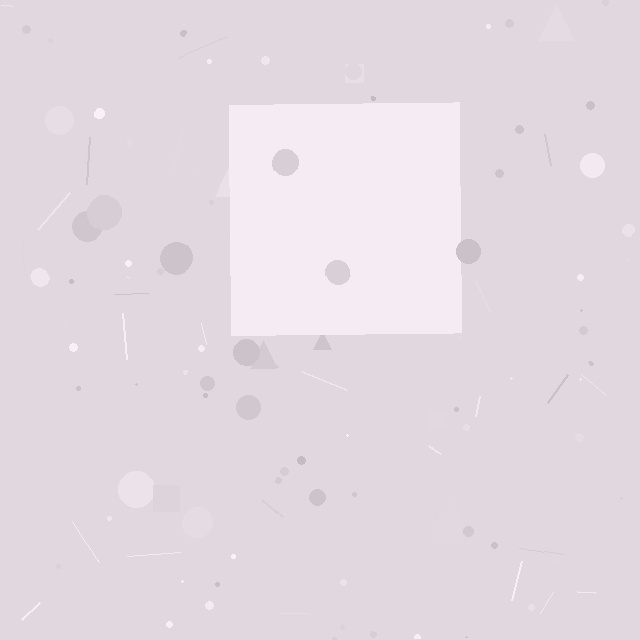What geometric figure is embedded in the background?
A square is embedded in the background.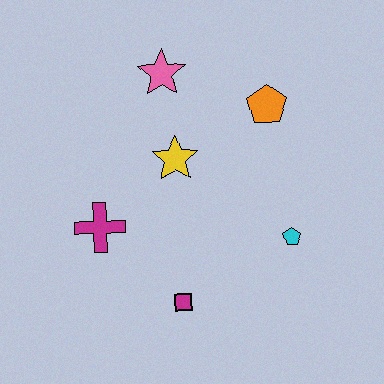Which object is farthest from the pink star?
The magenta square is farthest from the pink star.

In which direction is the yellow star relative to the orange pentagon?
The yellow star is to the left of the orange pentagon.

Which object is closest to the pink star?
The yellow star is closest to the pink star.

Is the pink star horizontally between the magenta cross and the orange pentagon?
Yes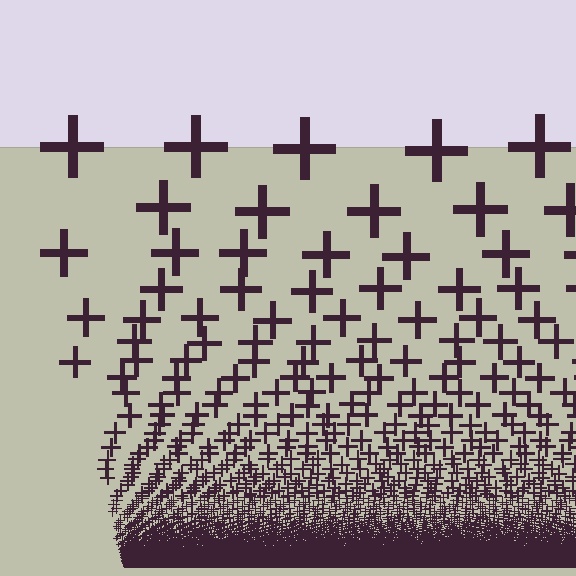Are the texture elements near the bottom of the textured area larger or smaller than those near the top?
Smaller. The gradient is inverted — elements near the bottom are smaller and denser.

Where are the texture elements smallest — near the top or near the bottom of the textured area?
Near the bottom.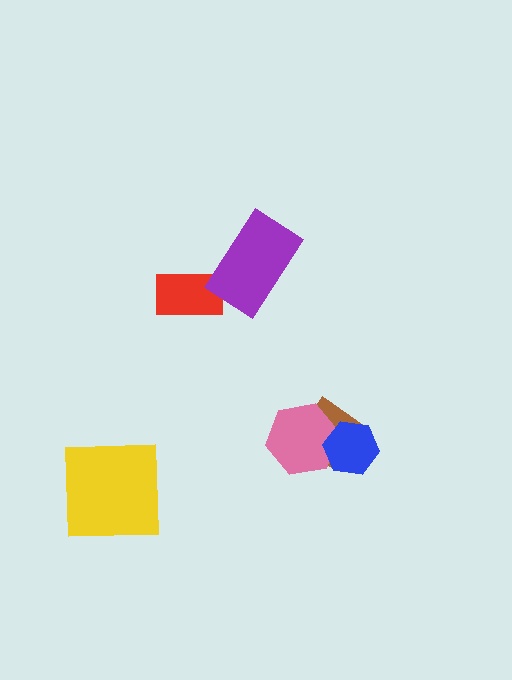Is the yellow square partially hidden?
No, no other shape covers it.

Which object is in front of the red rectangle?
The purple rectangle is in front of the red rectangle.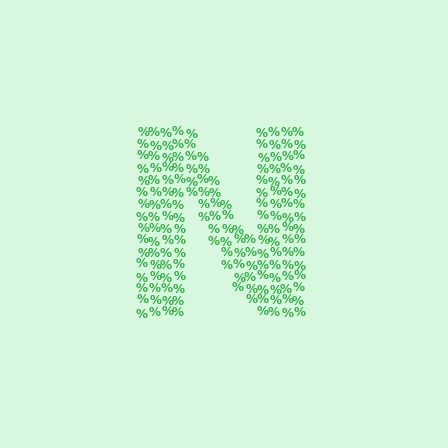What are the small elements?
The small elements are percent signs.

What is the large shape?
The large shape is the letter N.